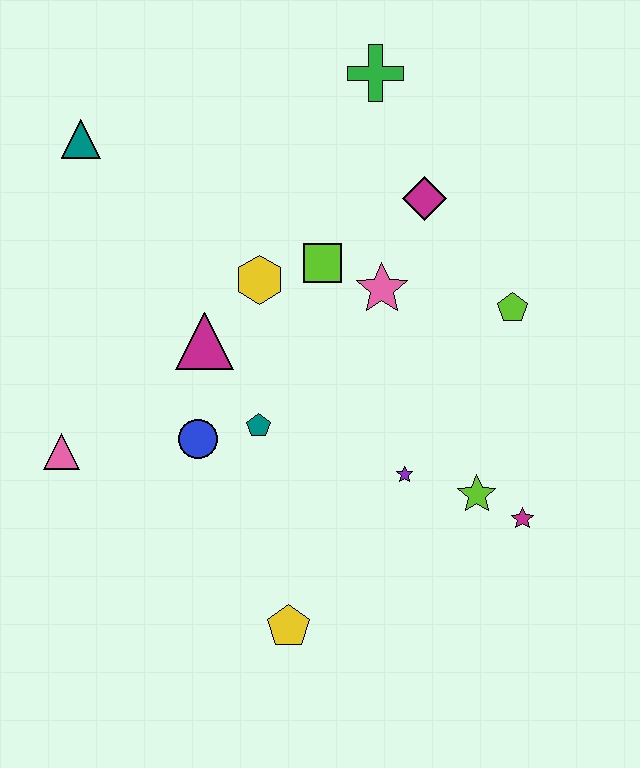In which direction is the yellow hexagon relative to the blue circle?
The yellow hexagon is above the blue circle.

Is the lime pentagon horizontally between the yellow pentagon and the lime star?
No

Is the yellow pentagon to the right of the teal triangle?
Yes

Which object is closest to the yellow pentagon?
The purple star is closest to the yellow pentagon.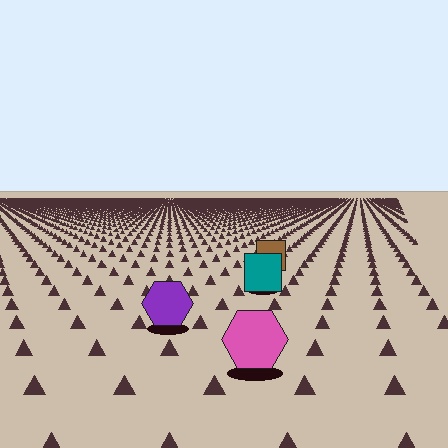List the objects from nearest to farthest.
From nearest to farthest: the pink hexagon, the purple hexagon, the teal square, the brown square.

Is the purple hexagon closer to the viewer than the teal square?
Yes. The purple hexagon is closer — you can tell from the texture gradient: the ground texture is coarser near it.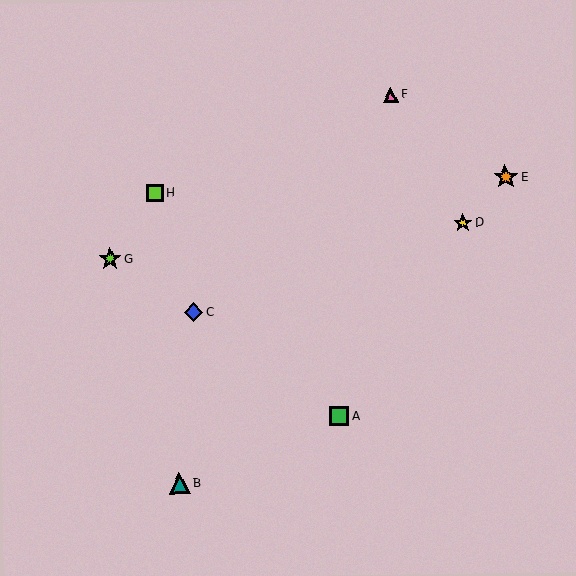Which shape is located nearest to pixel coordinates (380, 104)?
The pink triangle (labeled F) at (391, 94) is nearest to that location.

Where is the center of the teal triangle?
The center of the teal triangle is at (179, 483).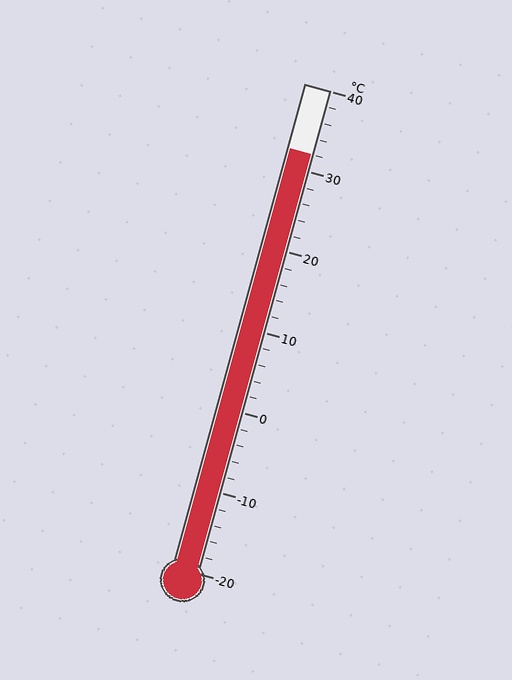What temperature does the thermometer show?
The thermometer shows approximately 32°C.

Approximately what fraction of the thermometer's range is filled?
The thermometer is filled to approximately 85% of its range.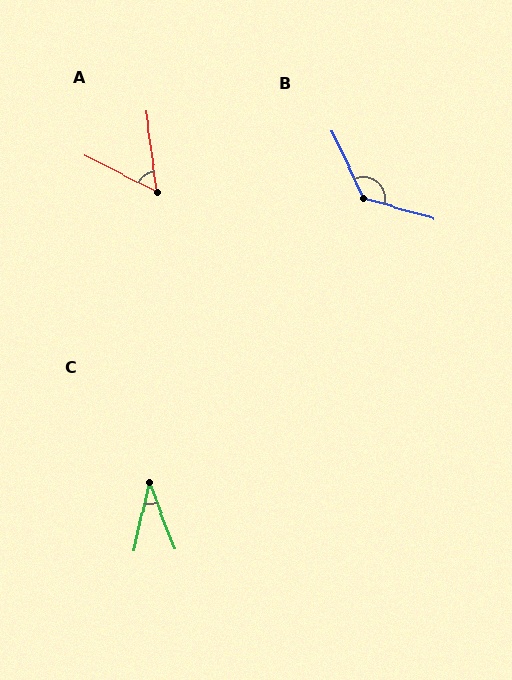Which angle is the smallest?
C, at approximately 34 degrees.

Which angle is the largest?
B, at approximately 131 degrees.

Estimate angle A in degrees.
Approximately 56 degrees.